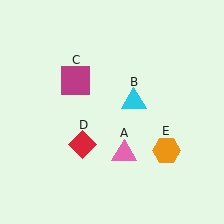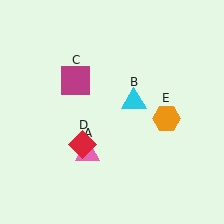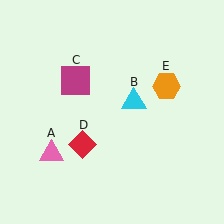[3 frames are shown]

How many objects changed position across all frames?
2 objects changed position: pink triangle (object A), orange hexagon (object E).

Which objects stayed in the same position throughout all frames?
Cyan triangle (object B) and magenta square (object C) and red diamond (object D) remained stationary.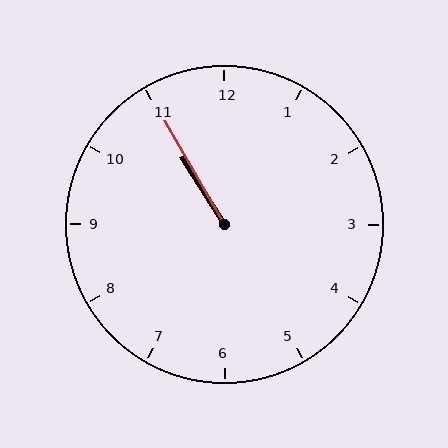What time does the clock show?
10:55.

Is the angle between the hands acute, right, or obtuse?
It is acute.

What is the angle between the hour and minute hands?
Approximately 2 degrees.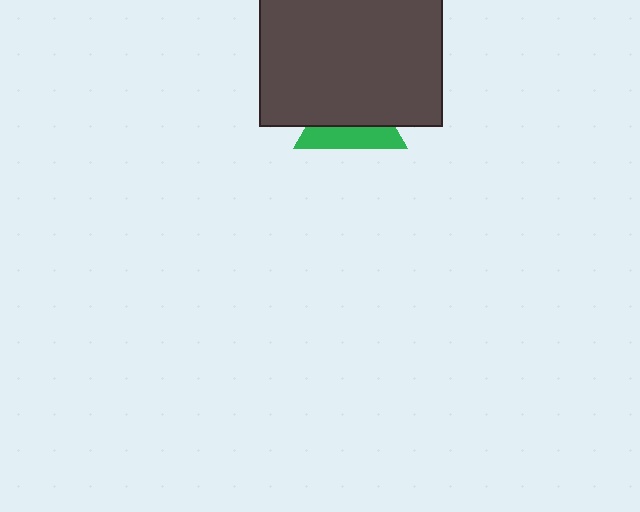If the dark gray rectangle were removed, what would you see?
You would see the complete green triangle.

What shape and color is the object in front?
The object in front is a dark gray rectangle.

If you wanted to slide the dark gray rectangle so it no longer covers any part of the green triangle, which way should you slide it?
Slide it up — that is the most direct way to separate the two shapes.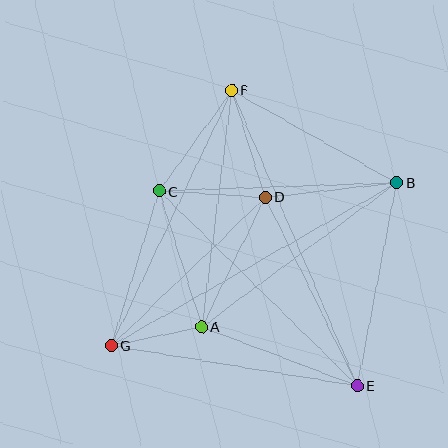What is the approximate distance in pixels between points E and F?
The distance between E and F is approximately 321 pixels.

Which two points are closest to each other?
Points A and G are closest to each other.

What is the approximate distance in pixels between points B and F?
The distance between B and F is approximately 189 pixels.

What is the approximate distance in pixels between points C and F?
The distance between C and F is approximately 124 pixels.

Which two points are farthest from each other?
Points B and G are farthest from each other.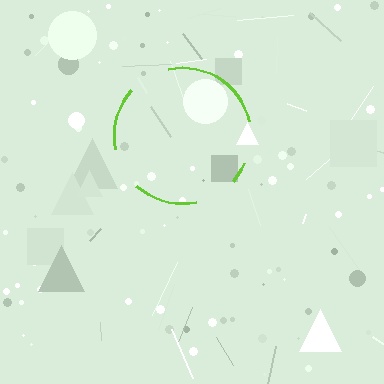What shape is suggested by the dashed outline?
The dashed outline suggests a circle.